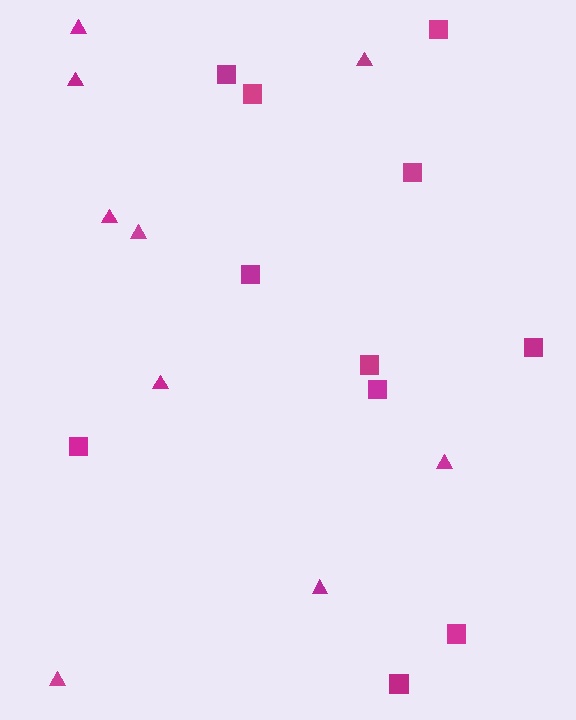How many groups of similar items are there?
There are 2 groups: one group of triangles (9) and one group of squares (11).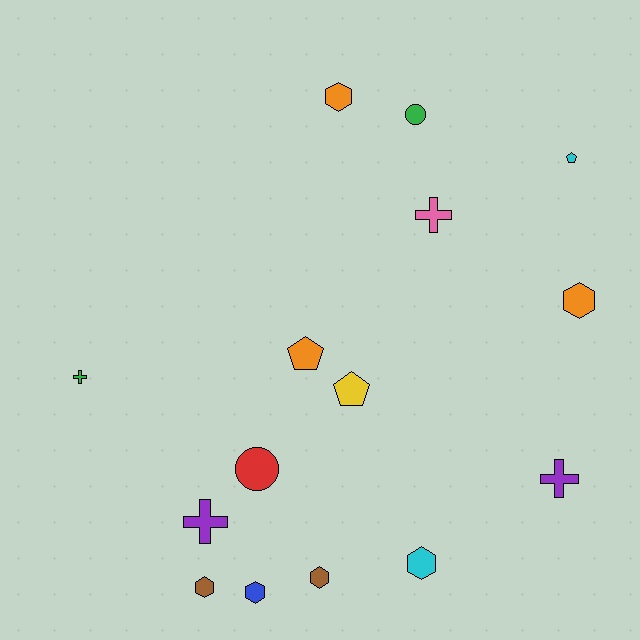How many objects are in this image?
There are 15 objects.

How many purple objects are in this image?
There are 2 purple objects.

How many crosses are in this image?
There are 4 crosses.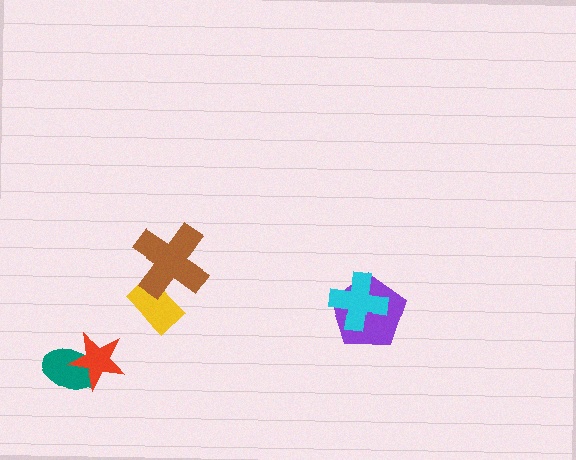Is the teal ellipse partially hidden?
Yes, it is partially covered by another shape.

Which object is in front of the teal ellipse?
The red star is in front of the teal ellipse.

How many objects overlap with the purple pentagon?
1 object overlaps with the purple pentagon.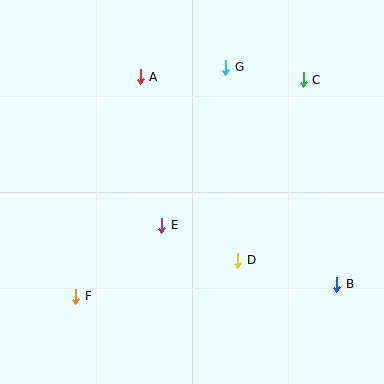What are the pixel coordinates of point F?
Point F is at (76, 296).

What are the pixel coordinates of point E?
Point E is at (162, 225).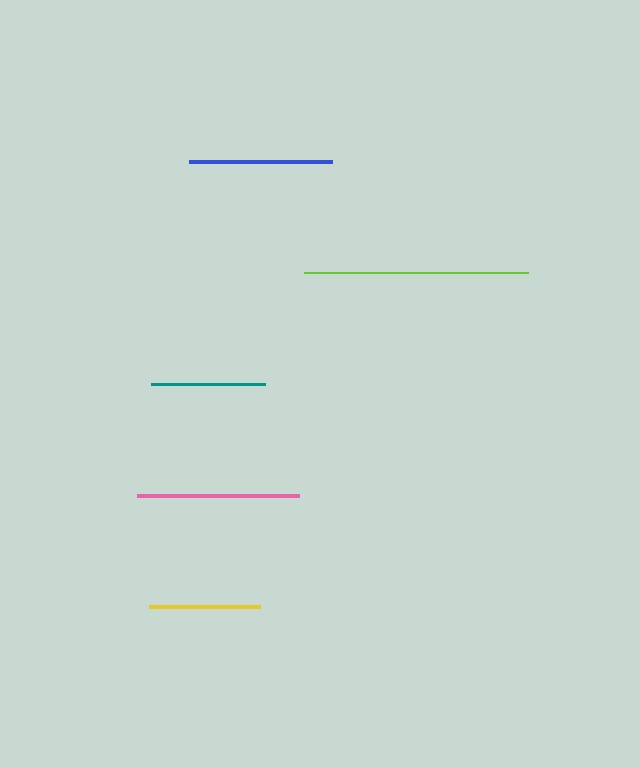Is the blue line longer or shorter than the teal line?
The blue line is longer than the teal line.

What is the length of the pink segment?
The pink segment is approximately 162 pixels long.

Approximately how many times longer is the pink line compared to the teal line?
The pink line is approximately 1.4 times the length of the teal line.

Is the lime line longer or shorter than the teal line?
The lime line is longer than the teal line.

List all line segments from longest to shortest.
From longest to shortest: lime, pink, blue, teal, yellow.